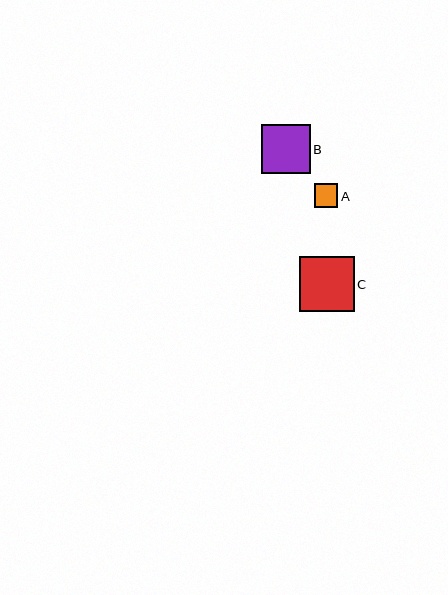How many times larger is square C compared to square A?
Square C is approximately 2.3 times the size of square A.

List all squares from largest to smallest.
From largest to smallest: C, B, A.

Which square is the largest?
Square C is the largest with a size of approximately 55 pixels.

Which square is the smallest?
Square A is the smallest with a size of approximately 24 pixels.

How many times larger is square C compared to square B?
Square C is approximately 1.1 times the size of square B.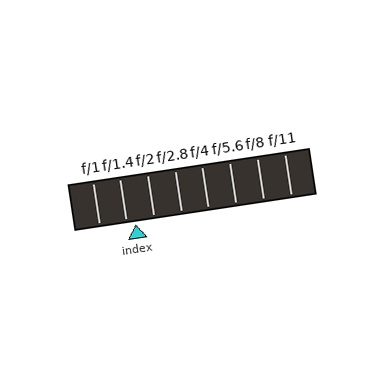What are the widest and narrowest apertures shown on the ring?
The widest aperture shown is f/1 and the narrowest is f/11.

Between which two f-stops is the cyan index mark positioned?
The index mark is between f/1.4 and f/2.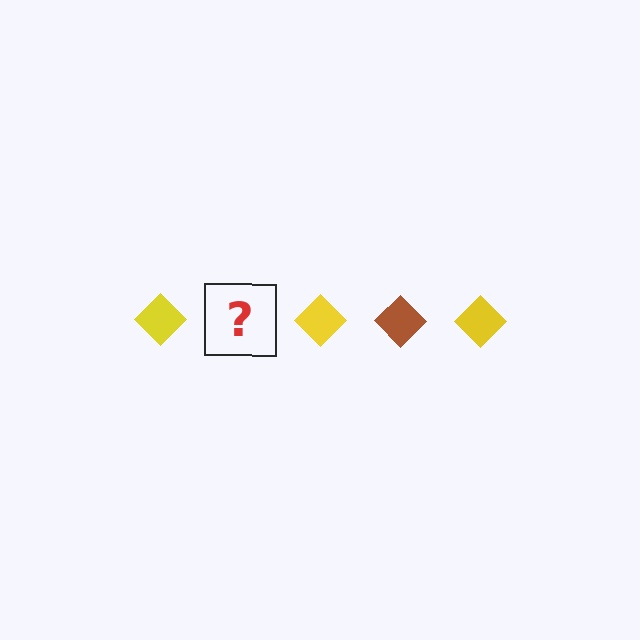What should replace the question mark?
The question mark should be replaced with a brown diamond.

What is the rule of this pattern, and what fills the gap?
The rule is that the pattern cycles through yellow, brown diamonds. The gap should be filled with a brown diamond.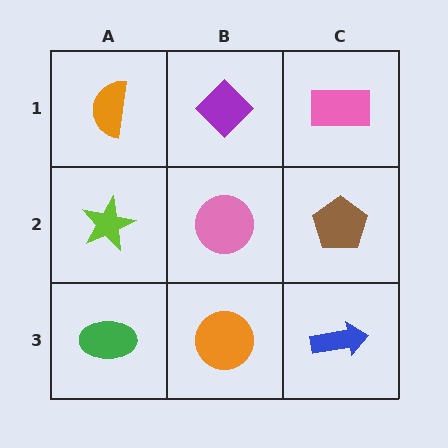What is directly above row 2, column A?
An orange semicircle.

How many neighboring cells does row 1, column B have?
3.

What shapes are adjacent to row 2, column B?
A purple diamond (row 1, column B), an orange circle (row 3, column B), a lime star (row 2, column A), a brown pentagon (row 2, column C).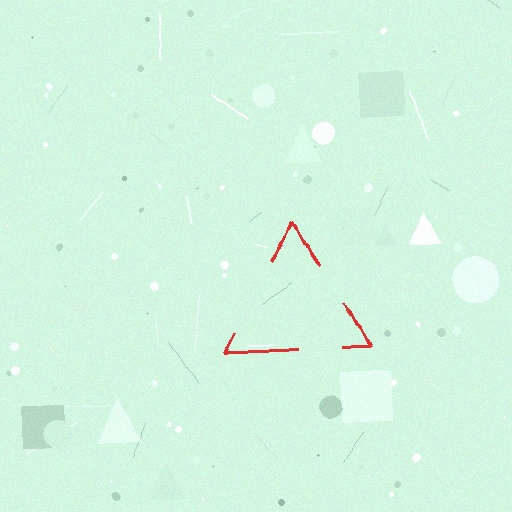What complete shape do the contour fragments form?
The contour fragments form a triangle.